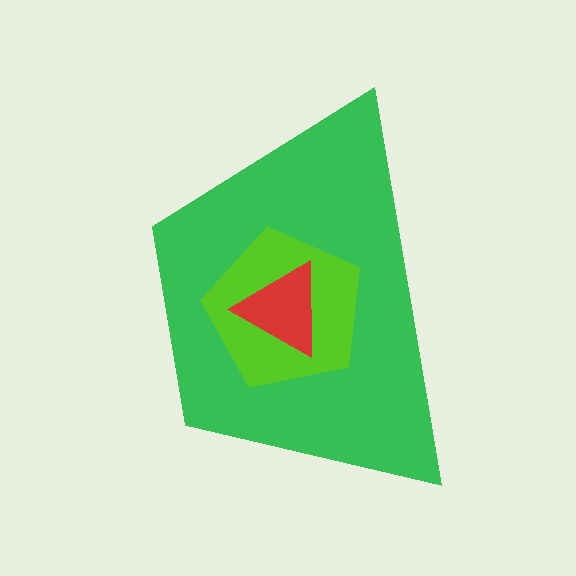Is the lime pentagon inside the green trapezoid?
Yes.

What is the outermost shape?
The green trapezoid.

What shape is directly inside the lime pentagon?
The red triangle.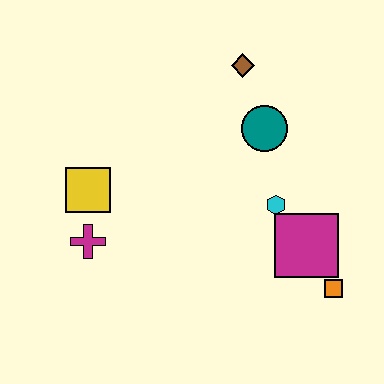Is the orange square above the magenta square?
No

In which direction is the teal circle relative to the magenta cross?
The teal circle is to the right of the magenta cross.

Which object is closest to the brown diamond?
The teal circle is closest to the brown diamond.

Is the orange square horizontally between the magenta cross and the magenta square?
No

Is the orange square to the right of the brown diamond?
Yes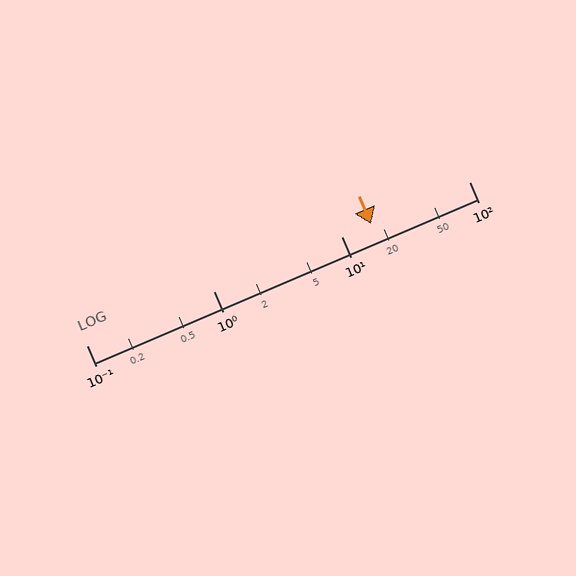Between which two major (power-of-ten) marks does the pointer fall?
The pointer is between 10 and 100.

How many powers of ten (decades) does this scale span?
The scale spans 3 decades, from 0.1 to 100.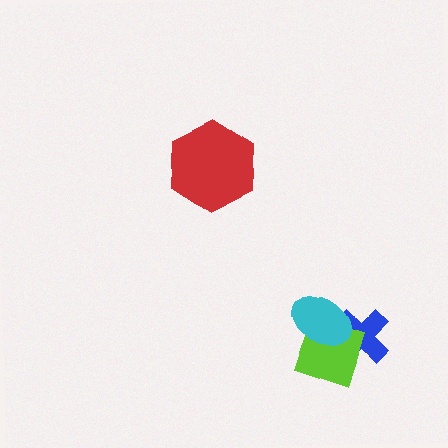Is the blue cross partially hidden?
Yes, it is partially covered by another shape.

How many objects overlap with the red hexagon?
0 objects overlap with the red hexagon.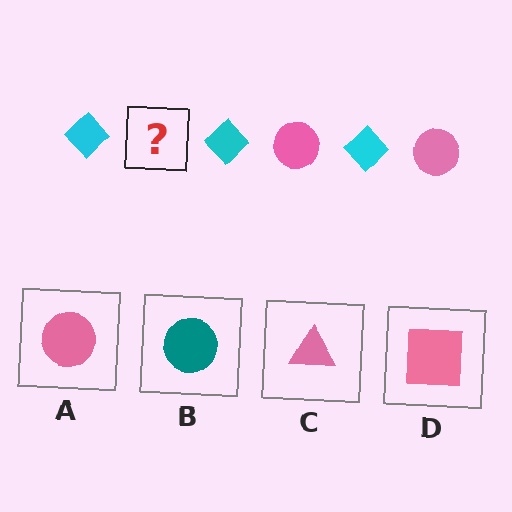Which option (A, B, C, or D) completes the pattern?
A.